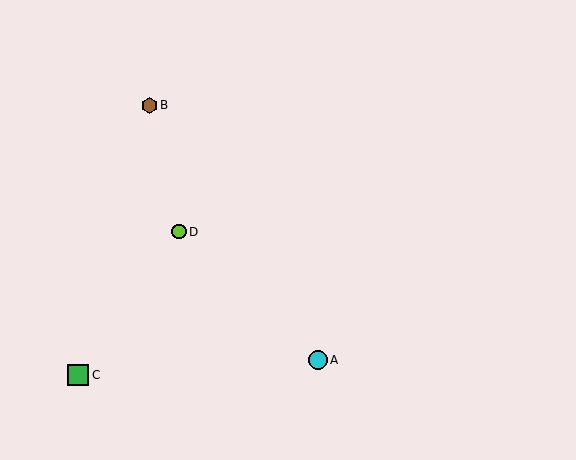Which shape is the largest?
The green square (labeled C) is the largest.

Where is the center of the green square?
The center of the green square is at (78, 375).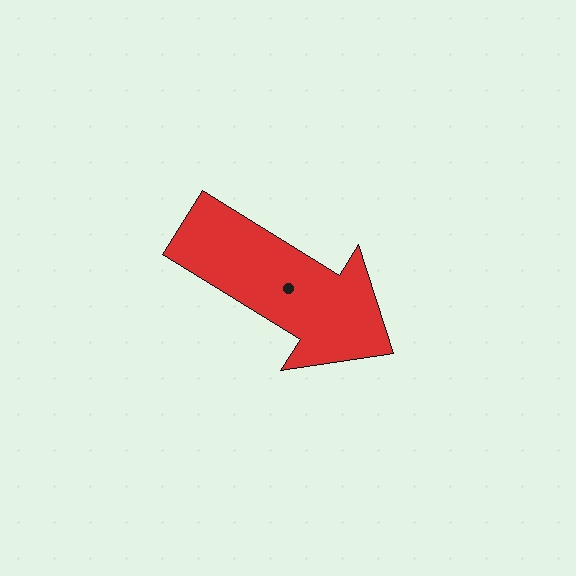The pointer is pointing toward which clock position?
Roughly 4 o'clock.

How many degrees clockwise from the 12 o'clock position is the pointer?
Approximately 122 degrees.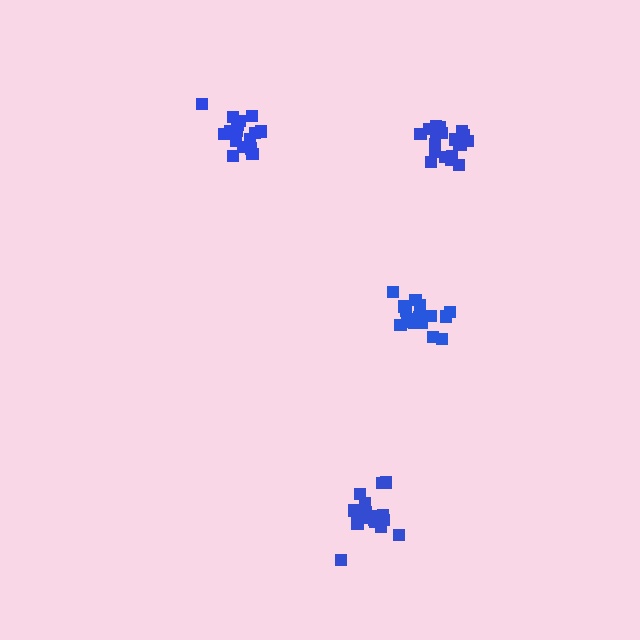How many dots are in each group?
Group 1: 17 dots, Group 2: 19 dots, Group 3: 17 dots, Group 4: 19 dots (72 total).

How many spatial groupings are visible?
There are 4 spatial groupings.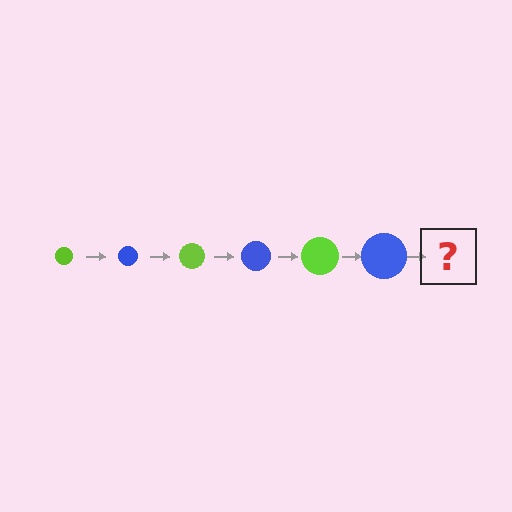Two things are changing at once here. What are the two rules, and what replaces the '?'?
The two rules are that the circle grows larger each step and the color cycles through lime and blue. The '?' should be a lime circle, larger than the previous one.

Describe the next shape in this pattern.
It should be a lime circle, larger than the previous one.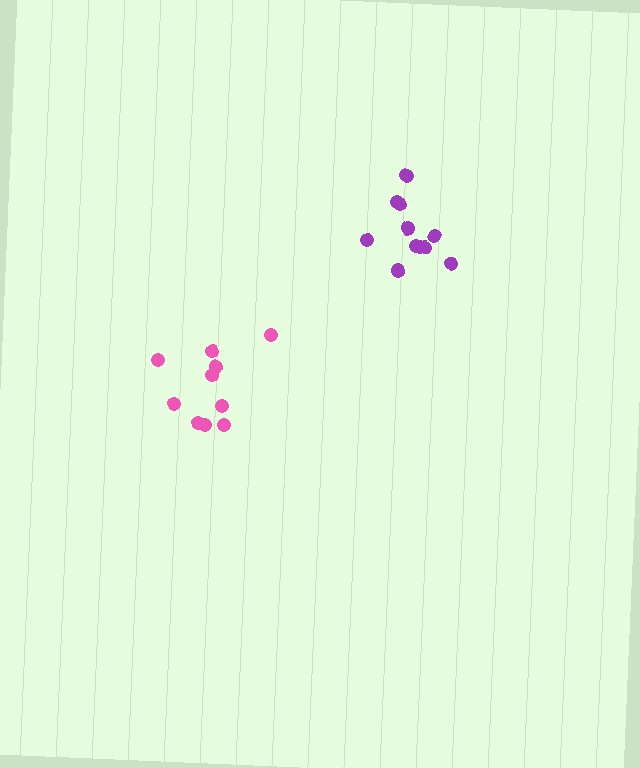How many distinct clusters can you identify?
There are 2 distinct clusters.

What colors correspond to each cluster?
The clusters are colored: purple, pink.